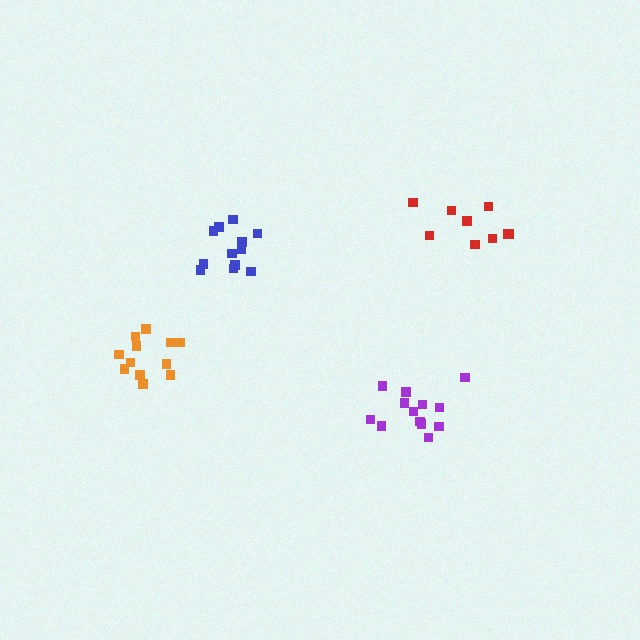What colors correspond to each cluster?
The clusters are colored: purple, blue, orange, red.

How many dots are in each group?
Group 1: 13 dots, Group 2: 12 dots, Group 3: 12 dots, Group 4: 9 dots (46 total).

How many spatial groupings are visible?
There are 4 spatial groupings.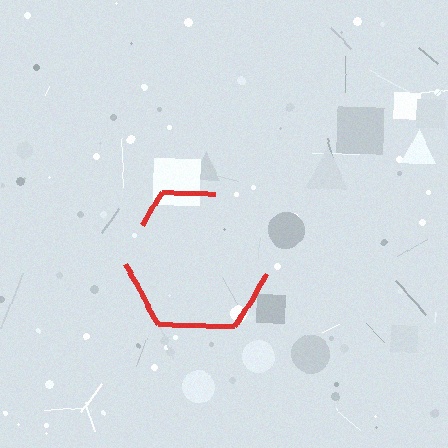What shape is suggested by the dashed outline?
The dashed outline suggests a hexagon.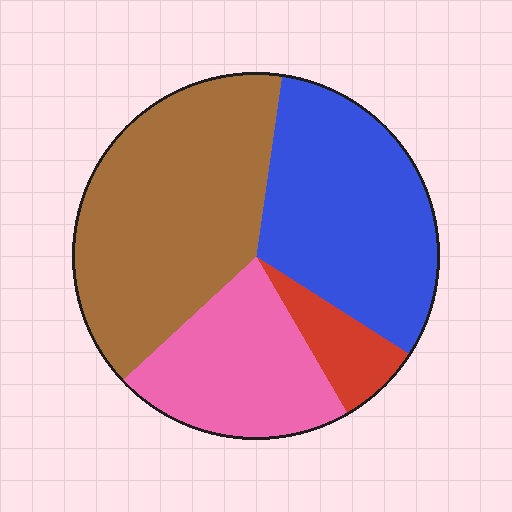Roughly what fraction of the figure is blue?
Blue covers about 30% of the figure.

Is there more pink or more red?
Pink.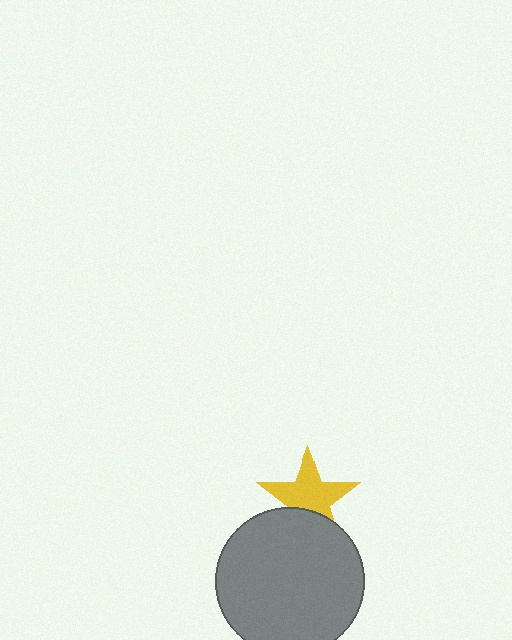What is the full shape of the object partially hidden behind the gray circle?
The partially hidden object is a yellow star.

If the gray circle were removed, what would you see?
You would see the complete yellow star.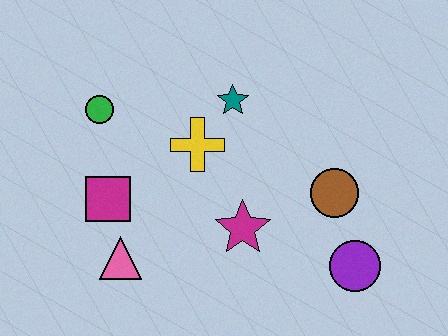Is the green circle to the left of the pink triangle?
Yes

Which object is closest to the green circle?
The magenta square is closest to the green circle.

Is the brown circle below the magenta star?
No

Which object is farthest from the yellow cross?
The purple circle is farthest from the yellow cross.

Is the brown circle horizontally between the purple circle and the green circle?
Yes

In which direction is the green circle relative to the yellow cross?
The green circle is to the left of the yellow cross.